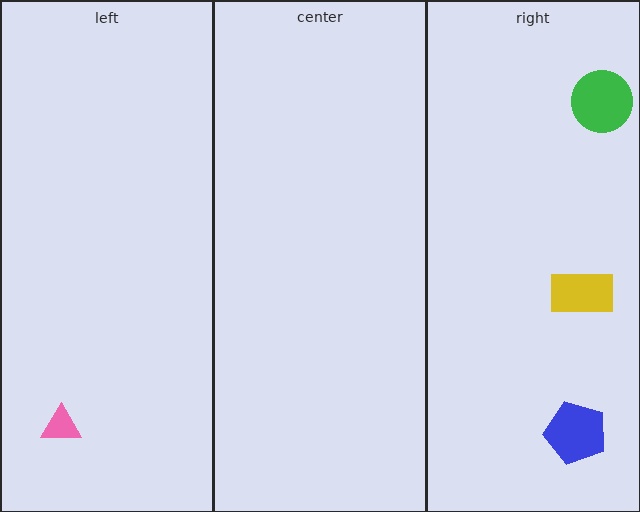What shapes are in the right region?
The green circle, the blue pentagon, the yellow rectangle.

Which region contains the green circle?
The right region.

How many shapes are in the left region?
1.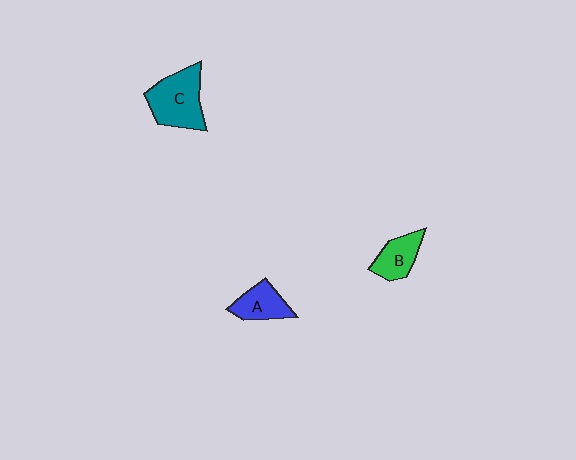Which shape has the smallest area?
Shape A (blue).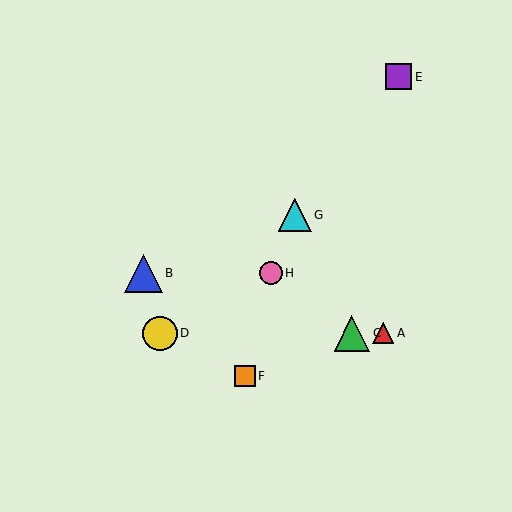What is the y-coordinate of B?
Object B is at y≈273.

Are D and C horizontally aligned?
Yes, both are at y≈333.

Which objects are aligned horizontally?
Objects A, C, D are aligned horizontally.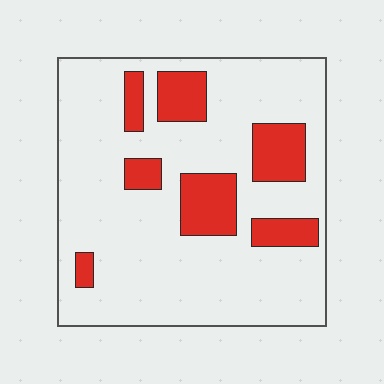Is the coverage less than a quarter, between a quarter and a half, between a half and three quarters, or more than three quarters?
Less than a quarter.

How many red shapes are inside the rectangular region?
7.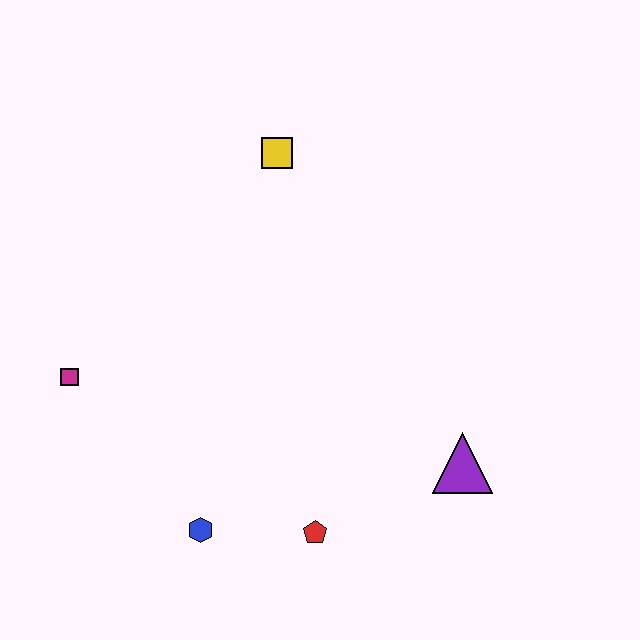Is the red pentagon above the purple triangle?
No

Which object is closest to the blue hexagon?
The red pentagon is closest to the blue hexagon.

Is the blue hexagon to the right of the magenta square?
Yes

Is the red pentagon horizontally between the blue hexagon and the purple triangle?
Yes